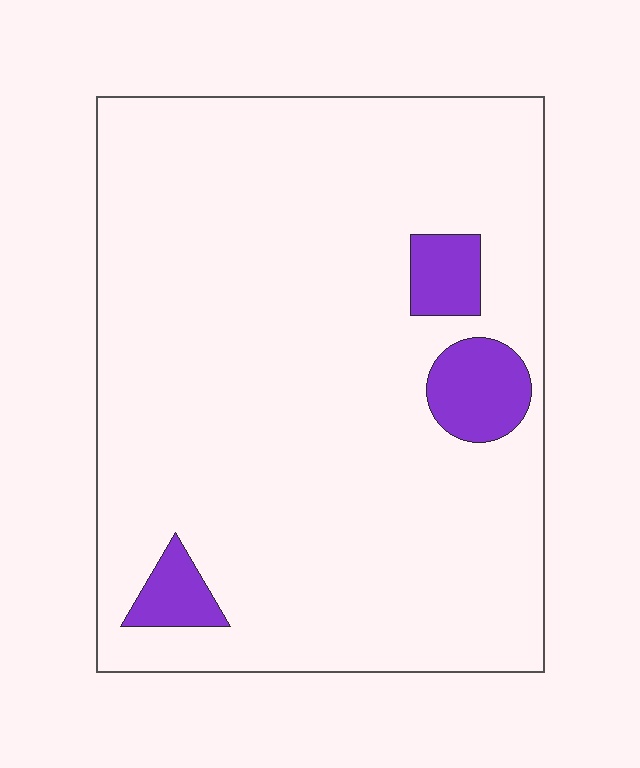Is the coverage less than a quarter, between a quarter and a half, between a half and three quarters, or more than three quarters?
Less than a quarter.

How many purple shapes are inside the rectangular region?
3.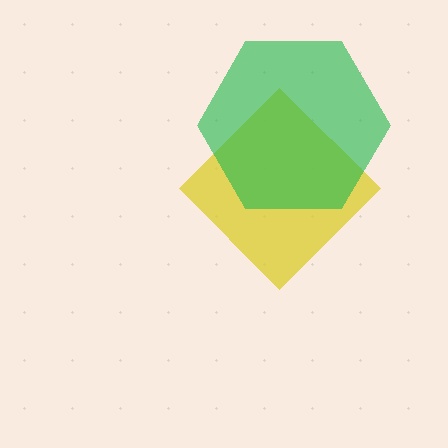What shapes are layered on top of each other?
The layered shapes are: a yellow diamond, a green hexagon.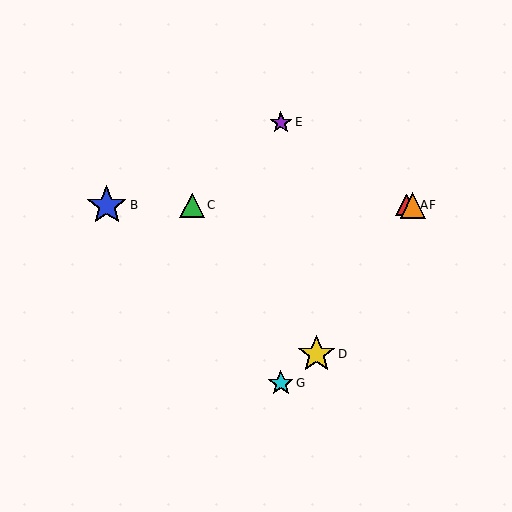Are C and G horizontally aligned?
No, C is at y≈205 and G is at y≈383.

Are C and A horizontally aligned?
Yes, both are at y≈205.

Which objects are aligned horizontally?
Objects A, B, C, F are aligned horizontally.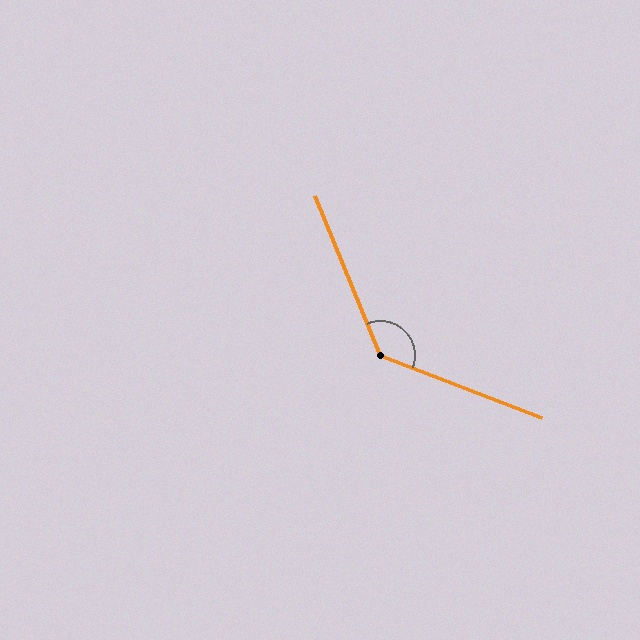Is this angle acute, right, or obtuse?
It is obtuse.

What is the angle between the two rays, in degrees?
Approximately 133 degrees.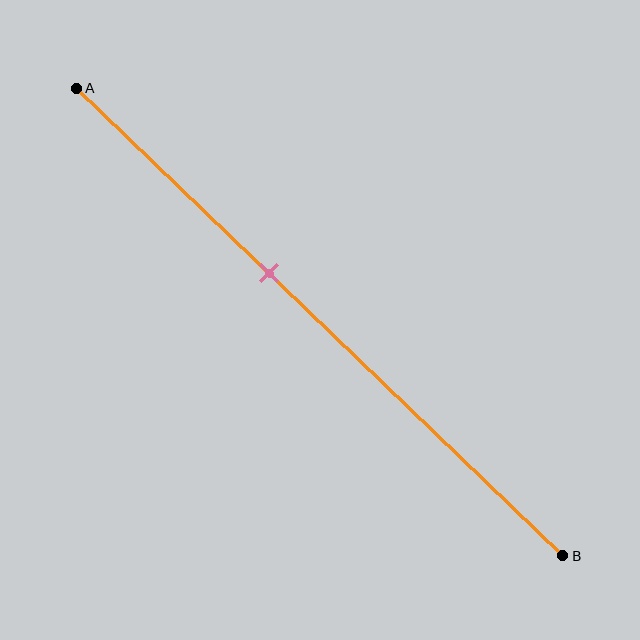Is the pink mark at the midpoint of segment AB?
No, the mark is at about 40% from A, not at the 50% midpoint.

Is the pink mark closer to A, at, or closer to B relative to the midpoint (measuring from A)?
The pink mark is closer to point A than the midpoint of segment AB.